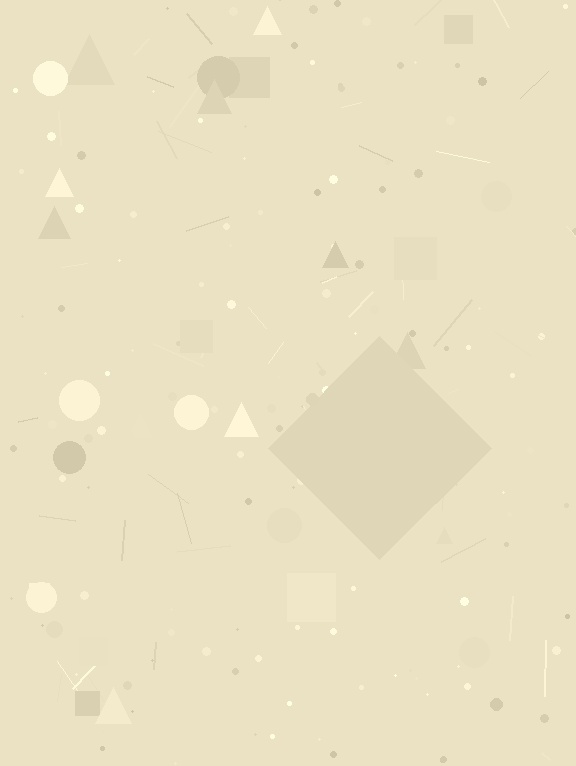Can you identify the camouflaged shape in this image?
The camouflaged shape is a diamond.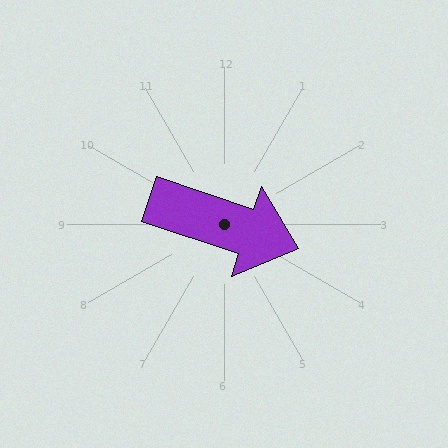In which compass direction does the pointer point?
East.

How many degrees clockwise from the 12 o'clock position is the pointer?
Approximately 108 degrees.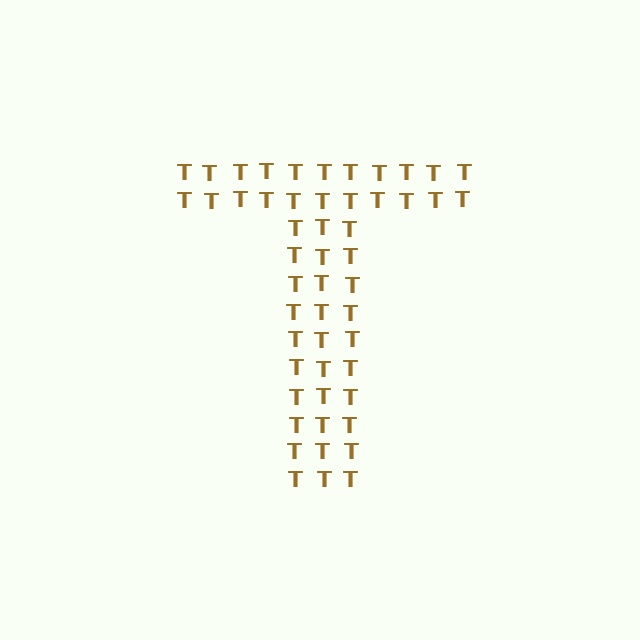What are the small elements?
The small elements are letter T's.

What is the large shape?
The large shape is the letter T.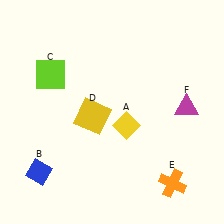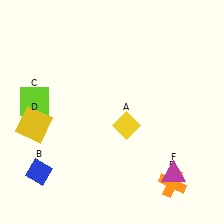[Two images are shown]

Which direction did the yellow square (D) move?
The yellow square (D) moved left.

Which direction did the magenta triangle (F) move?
The magenta triangle (F) moved down.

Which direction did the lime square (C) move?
The lime square (C) moved down.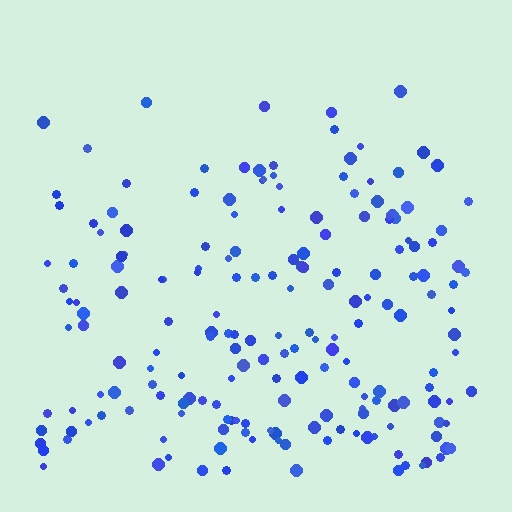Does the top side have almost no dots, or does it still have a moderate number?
Still a moderate number, just noticeably fewer than the bottom.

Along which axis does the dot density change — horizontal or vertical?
Vertical.